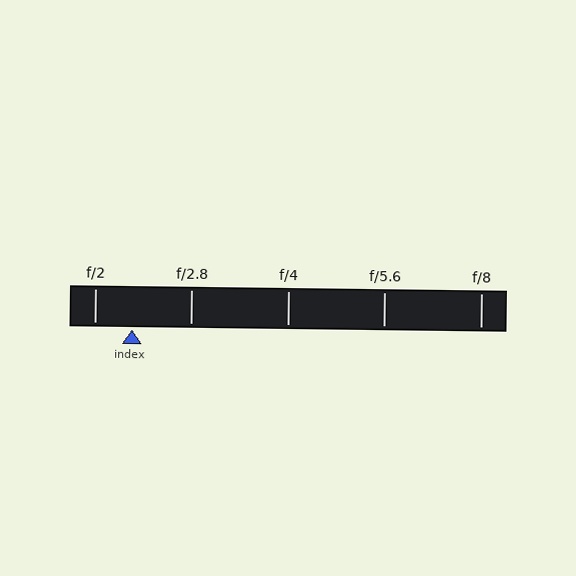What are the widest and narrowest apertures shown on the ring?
The widest aperture shown is f/2 and the narrowest is f/8.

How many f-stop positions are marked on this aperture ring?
There are 5 f-stop positions marked.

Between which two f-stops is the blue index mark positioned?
The index mark is between f/2 and f/2.8.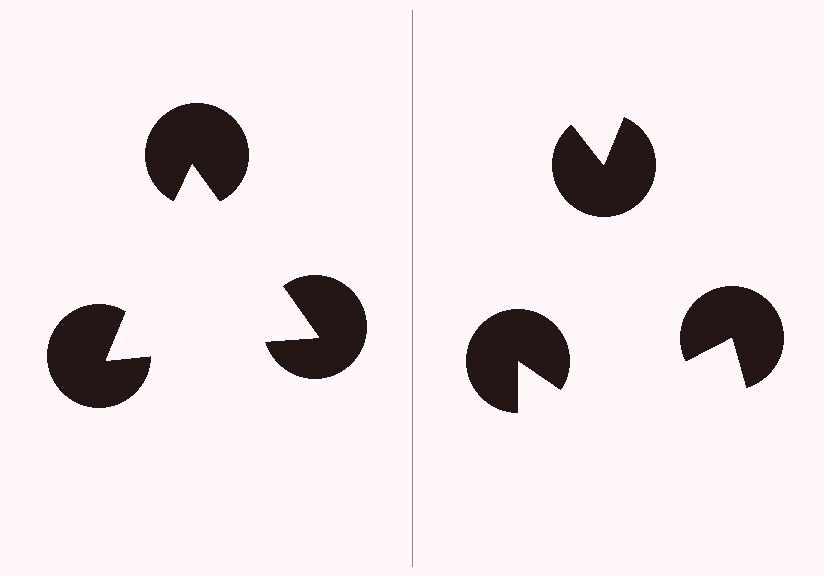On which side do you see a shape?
An illusory triangle appears on the left side. On the right side the wedge cuts are rotated, so no coherent shape forms.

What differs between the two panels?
The pac-man discs are positioned identically on both sides; only the wedge orientations differ. On the left they align to a triangle; on the right they are misaligned.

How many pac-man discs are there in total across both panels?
6 — 3 on each side.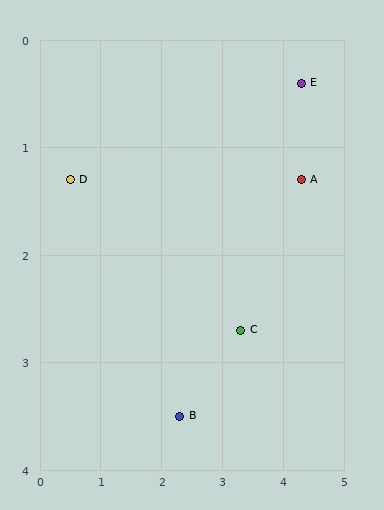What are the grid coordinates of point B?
Point B is at approximately (2.3, 3.5).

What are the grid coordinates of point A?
Point A is at approximately (4.3, 1.3).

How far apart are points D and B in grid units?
Points D and B are about 2.8 grid units apart.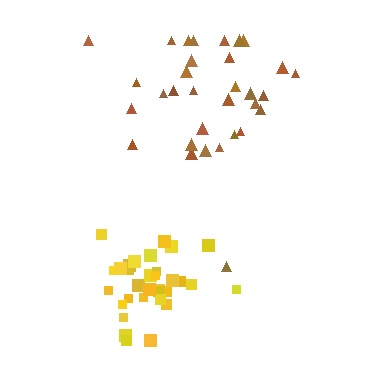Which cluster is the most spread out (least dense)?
Brown.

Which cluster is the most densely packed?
Yellow.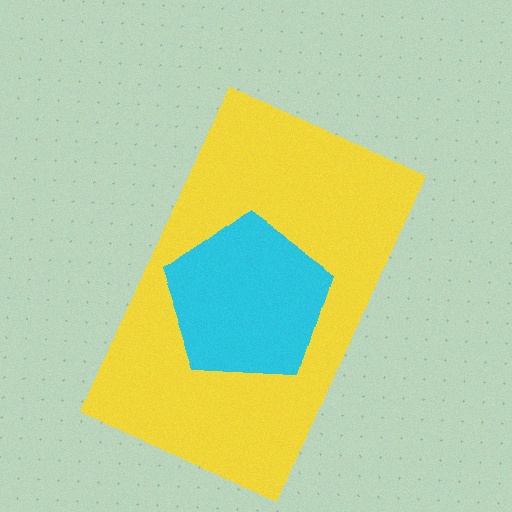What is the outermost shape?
The yellow rectangle.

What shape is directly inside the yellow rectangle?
The cyan pentagon.